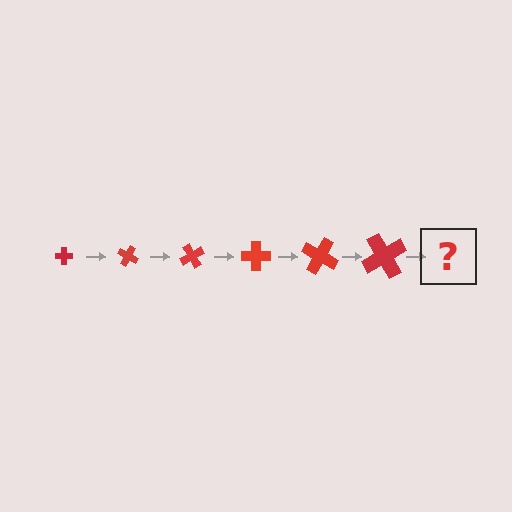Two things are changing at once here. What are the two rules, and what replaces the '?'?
The two rules are that the cross grows larger each step and it rotates 30 degrees each step. The '?' should be a cross, larger than the previous one and rotated 180 degrees from the start.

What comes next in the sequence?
The next element should be a cross, larger than the previous one and rotated 180 degrees from the start.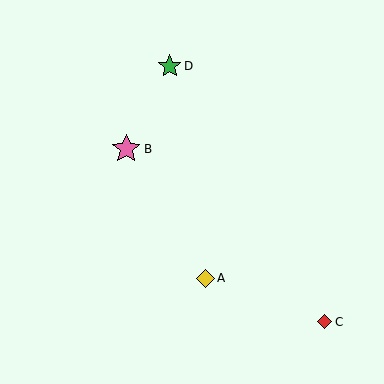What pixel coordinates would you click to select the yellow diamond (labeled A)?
Click at (205, 278) to select the yellow diamond A.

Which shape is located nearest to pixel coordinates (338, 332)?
The red diamond (labeled C) at (325, 322) is nearest to that location.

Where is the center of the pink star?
The center of the pink star is at (126, 149).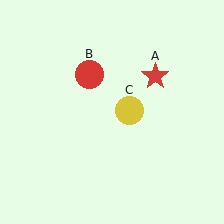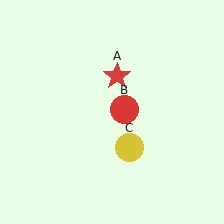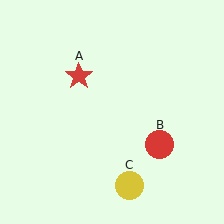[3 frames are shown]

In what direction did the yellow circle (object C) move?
The yellow circle (object C) moved down.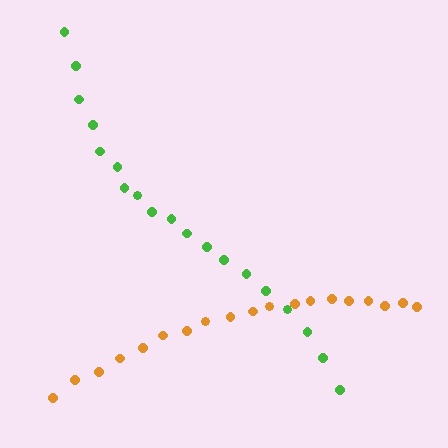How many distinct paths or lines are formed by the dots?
There are 2 distinct paths.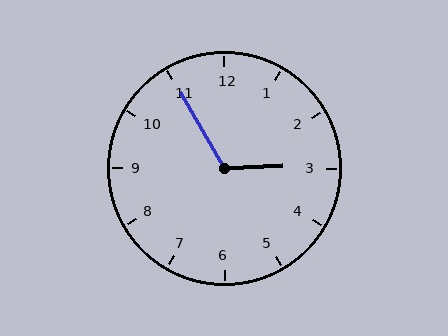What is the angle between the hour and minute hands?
Approximately 118 degrees.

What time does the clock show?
2:55.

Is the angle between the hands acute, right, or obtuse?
It is obtuse.